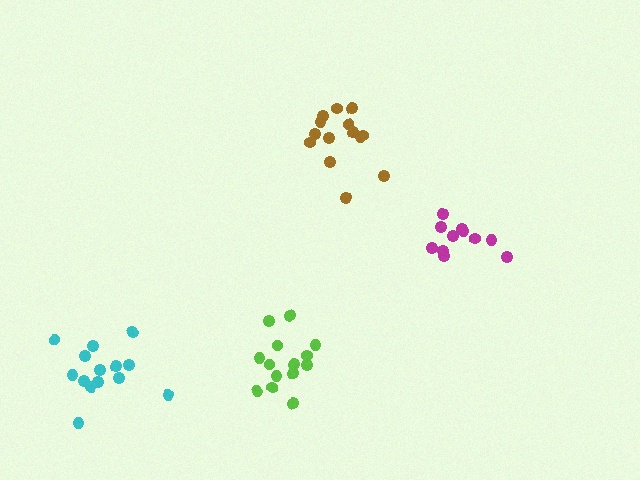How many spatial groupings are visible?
There are 4 spatial groupings.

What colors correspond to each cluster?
The clusters are colored: magenta, brown, cyan, lime.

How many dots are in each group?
Group 1: 11 dots, Group 2: 14 dots, Group 3: 14 dots, Group 4: 14 dots (53 total).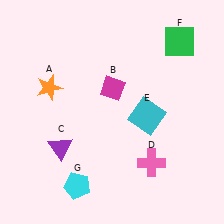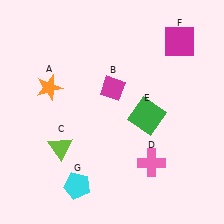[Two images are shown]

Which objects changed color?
C changed from purple to lime. E changed from cyan to green. F changed from green to magenta.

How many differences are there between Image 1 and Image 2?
There are 3 differences between the two images.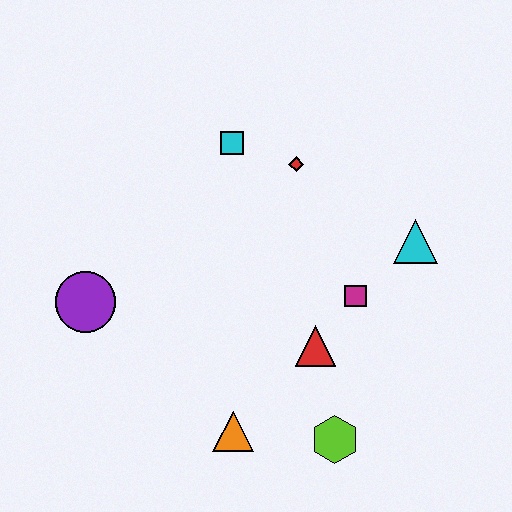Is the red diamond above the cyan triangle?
Yes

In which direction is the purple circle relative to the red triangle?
The purple circle is to the left of the red triangle.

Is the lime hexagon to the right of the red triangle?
Yes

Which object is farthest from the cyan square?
The lime hexagon is farthest from the cyan square.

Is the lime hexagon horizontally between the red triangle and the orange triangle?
No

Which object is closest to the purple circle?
The orange triangle is closest to the purple circle.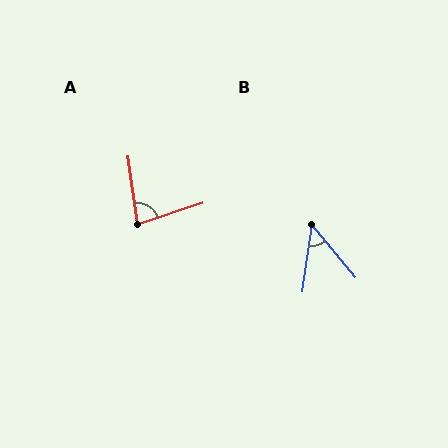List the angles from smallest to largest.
B (48°), A (80°).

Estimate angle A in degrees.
Approximately 80 degrees.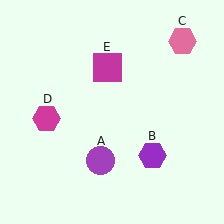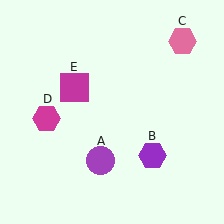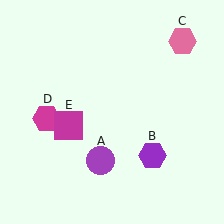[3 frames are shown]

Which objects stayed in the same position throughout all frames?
Purple circle (object A) and purple hexagon (object B) and pink hexagon (object C) and magenta hexagon (object D) remained stationary.